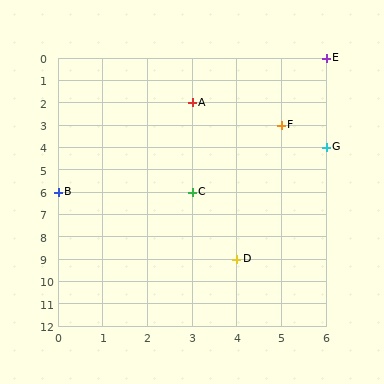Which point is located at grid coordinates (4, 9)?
Point D is at (4, 9).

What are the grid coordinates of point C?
Point C is at grid coordinates (3, 6).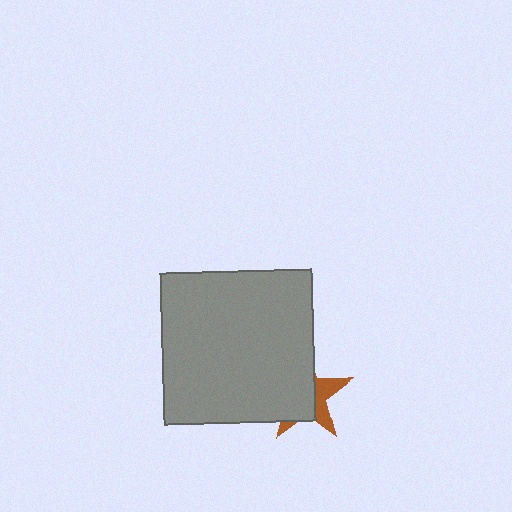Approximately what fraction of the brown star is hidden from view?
Roughly 65% of the brown star is hidden behind the gray square.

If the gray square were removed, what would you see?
You would see the complete brown star.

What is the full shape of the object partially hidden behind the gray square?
The partially hidden object is a brown star.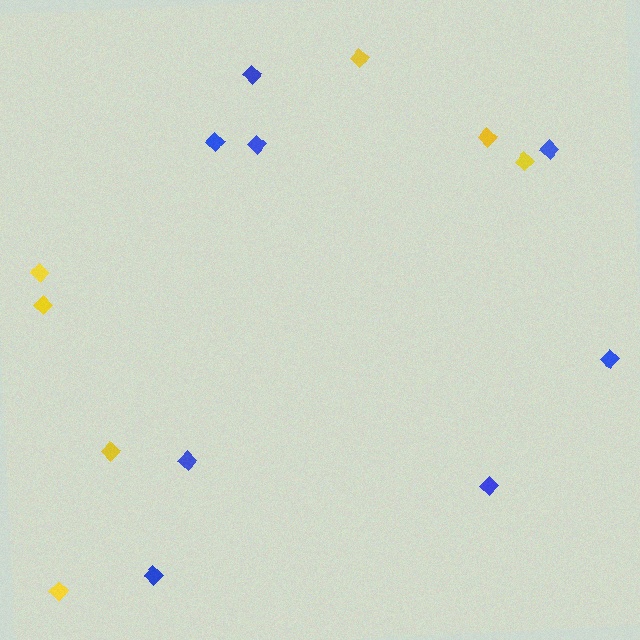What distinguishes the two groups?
There are 2 groups: one group of yellow diamonds (7) and one group of blue diamonds (8).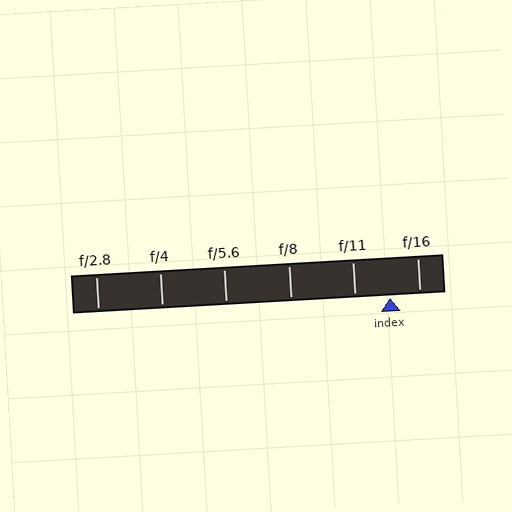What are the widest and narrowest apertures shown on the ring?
The widest aperture shown is f/2.8 and the narrowest is f/16.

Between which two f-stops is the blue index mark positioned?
The index mark is between f/11 and f/16.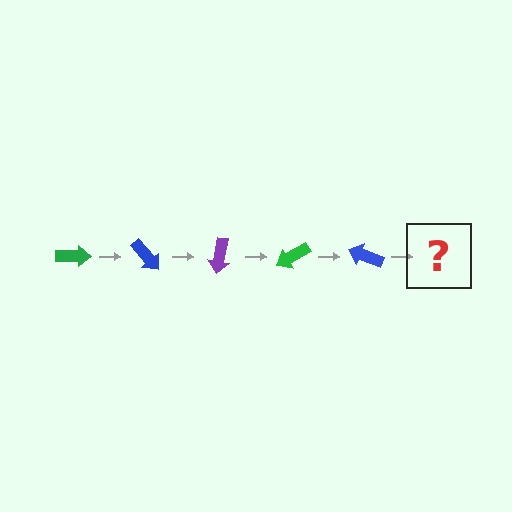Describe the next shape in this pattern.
It should be a purple arrow, rotated 250 degrees from the start.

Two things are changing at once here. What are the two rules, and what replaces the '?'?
The two rules are that it rotates 50 degrees each step and the color cycles through green, blue, and purple. The '?' should be a purple arrow, rotated 250 degrees from the start.